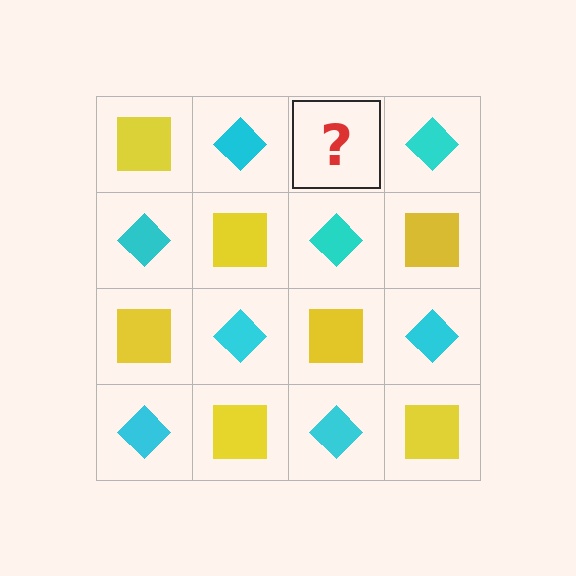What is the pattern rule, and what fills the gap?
The rule is that it alternates yellow square and cyan diamond in a checkerboard pattern. The gap should be filled with a yellow square.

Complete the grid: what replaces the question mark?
The question mark should be replaced with a yellow square.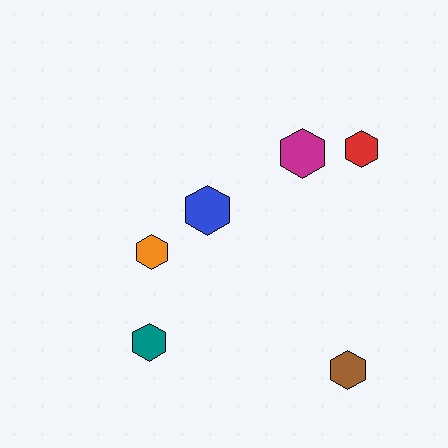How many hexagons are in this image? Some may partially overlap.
There are 6 hexagons.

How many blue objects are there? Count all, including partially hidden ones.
There is 1 blue object.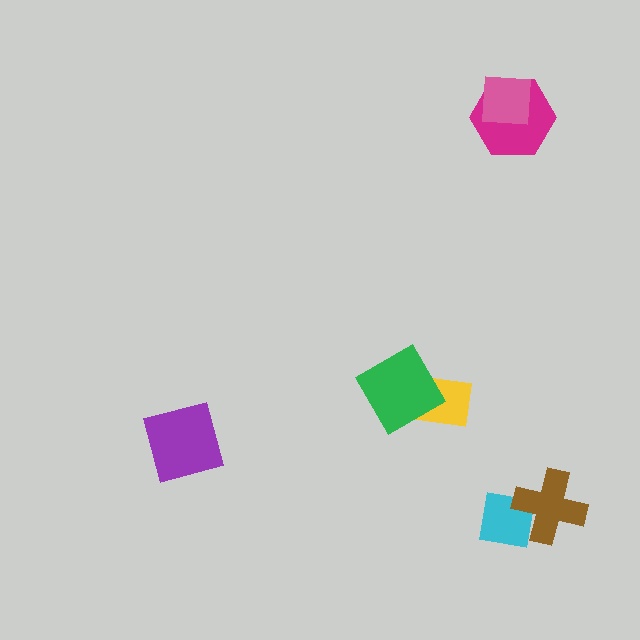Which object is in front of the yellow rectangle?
The green diamond is in front of the yellow rectangle.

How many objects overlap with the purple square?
0 objects overlap with the purple square.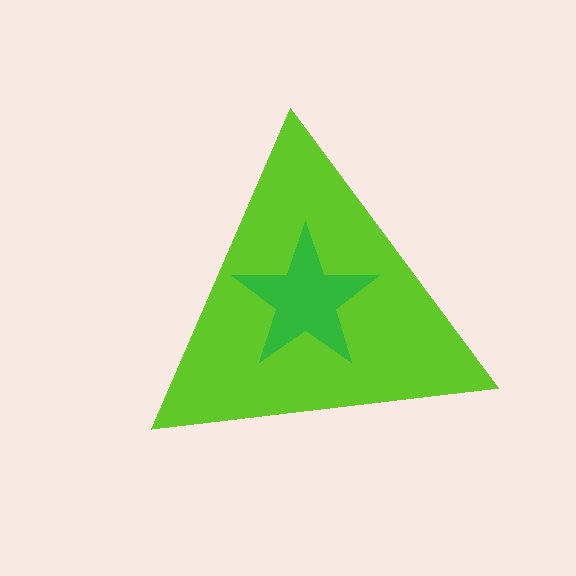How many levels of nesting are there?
2.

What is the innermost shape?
The green star.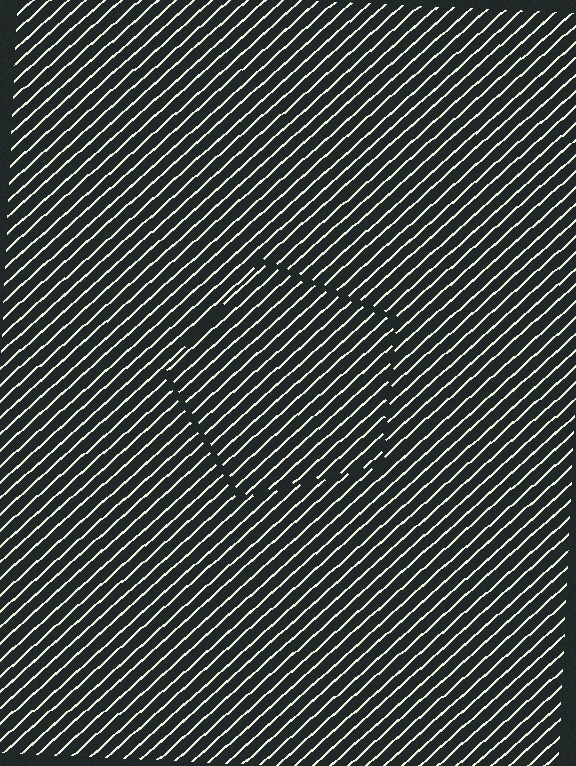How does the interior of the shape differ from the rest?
The interior of the shape contains the same grating, shifted by half a period — the contour is defined by the phase discontinuity where line-ends from the inner and outer gratings abut.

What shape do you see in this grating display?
An illusory pentagon. The interior of the shape contains the same grating, shifted by half a period — the contour is defined by the phase discontinuity where line-ends from the inner and outer gratings abut.